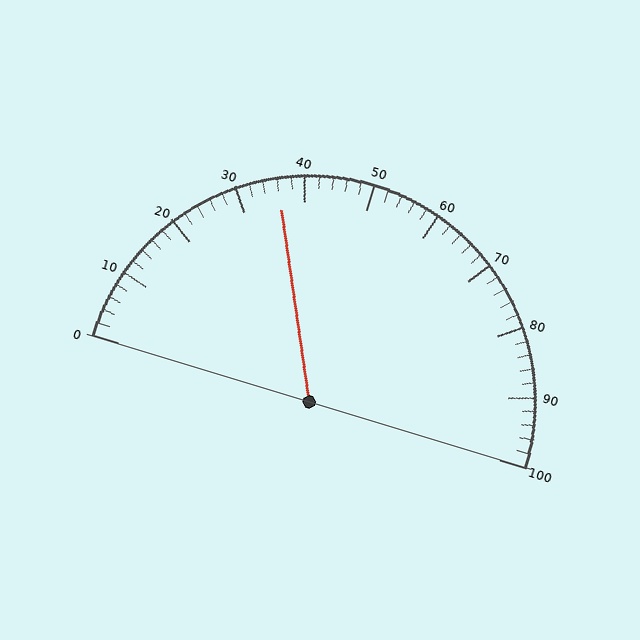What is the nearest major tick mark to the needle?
The nearest major tick mark is 40.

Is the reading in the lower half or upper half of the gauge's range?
The reading is in the lower half of the range (0 to 100).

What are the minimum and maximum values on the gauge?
The gauge ranges from 0 to 100.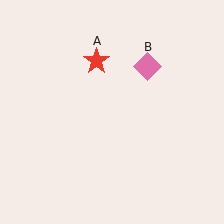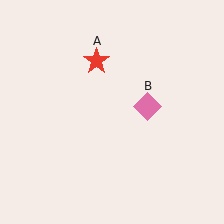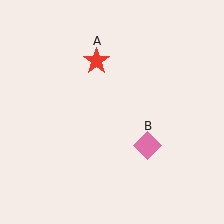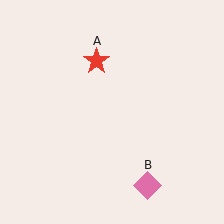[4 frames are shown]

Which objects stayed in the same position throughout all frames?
Red star (object A) remained stationary.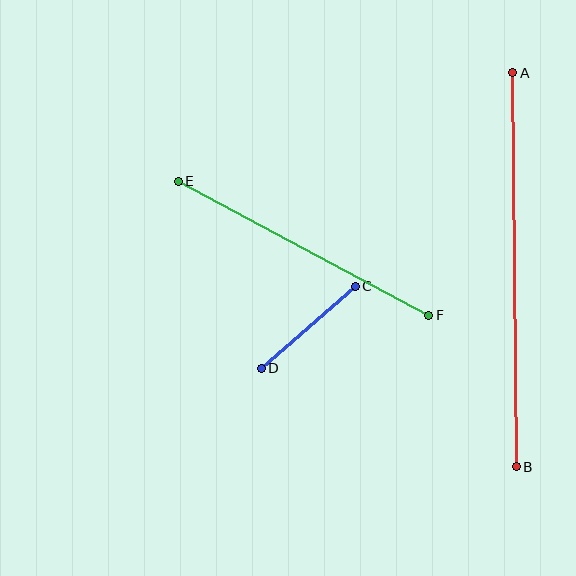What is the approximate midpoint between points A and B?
The midpoint is at approximately (514, 270) pixels.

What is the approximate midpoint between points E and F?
The midpoint is at approximately (303, 248) pixels.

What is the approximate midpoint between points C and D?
The midpoint is at approximately (308, 327) pixels.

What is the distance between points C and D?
The distance is approximately 125 pixels.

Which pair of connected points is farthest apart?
Points A and B are farthest apart.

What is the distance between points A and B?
The distance is approximately 394 pixels.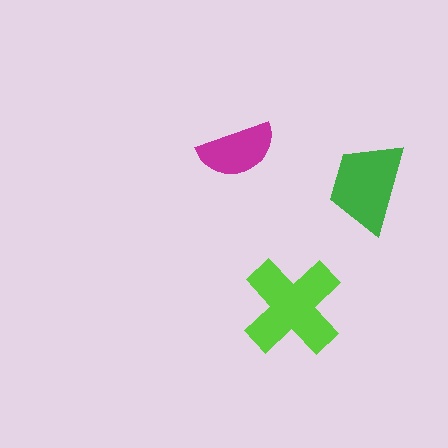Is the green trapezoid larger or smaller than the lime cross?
Smaller.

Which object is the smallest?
The magenta semicircle.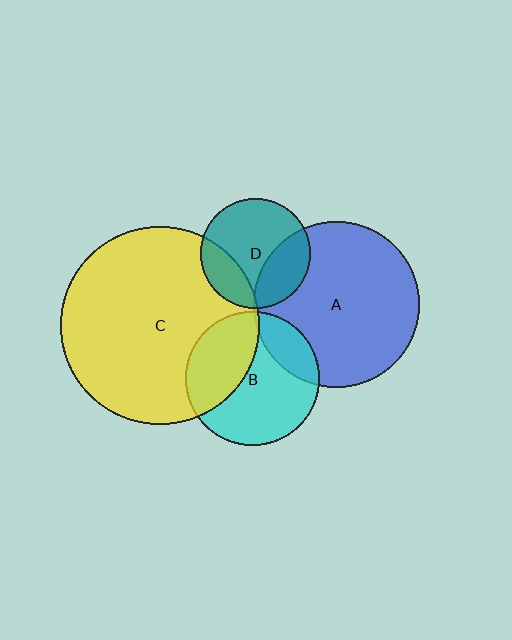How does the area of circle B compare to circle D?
Approximately 1.5 times.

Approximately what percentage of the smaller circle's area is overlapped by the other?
Approximately 35%.